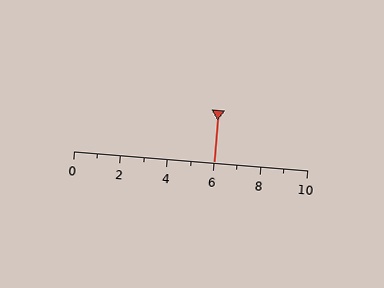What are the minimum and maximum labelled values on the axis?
The axis runs from 0 to 10.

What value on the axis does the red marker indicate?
The marker indicates approximately 6.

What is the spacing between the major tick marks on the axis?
The major ticks are spaced 2 apart.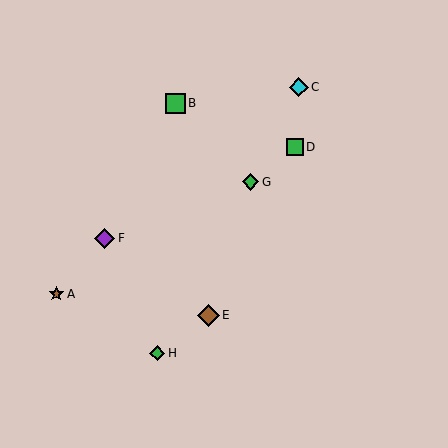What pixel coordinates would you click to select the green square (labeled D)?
Click at (295, 147) to select the green square D.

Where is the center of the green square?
The center of the green square is at (176, 103).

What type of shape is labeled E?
Shape E is a brown diamond.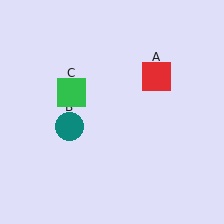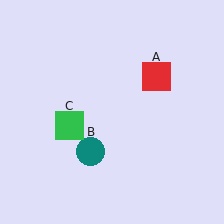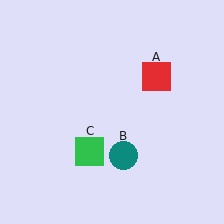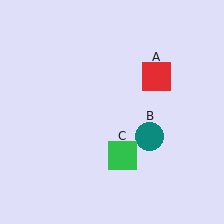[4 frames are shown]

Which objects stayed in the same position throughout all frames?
Red square (object A) remained stationary.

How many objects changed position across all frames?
2 objects changed position: teal circle (object B), green square (object C).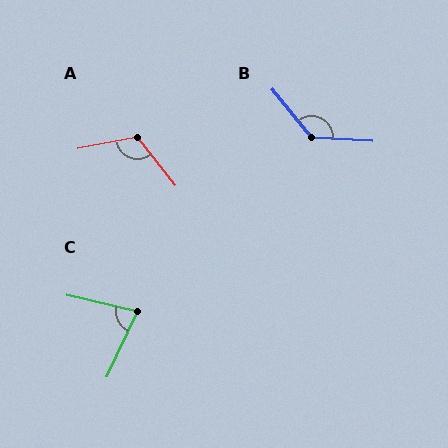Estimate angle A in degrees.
Approximately 117 degrees.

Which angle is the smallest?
C, at approximately 78 degrees.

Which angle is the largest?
B, at approximately 132 degrees.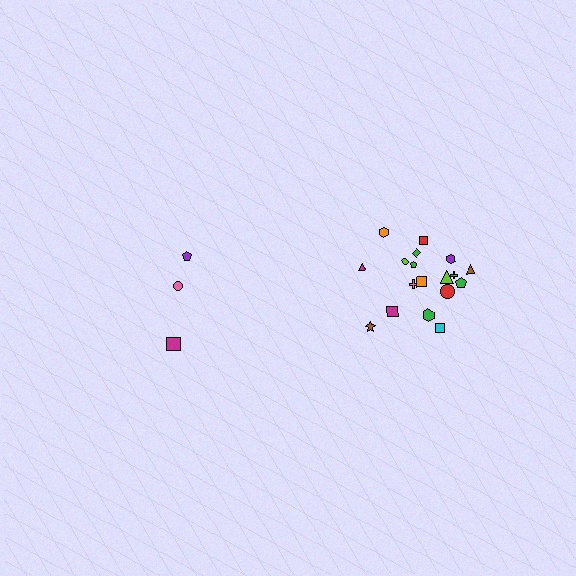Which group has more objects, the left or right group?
The right group.